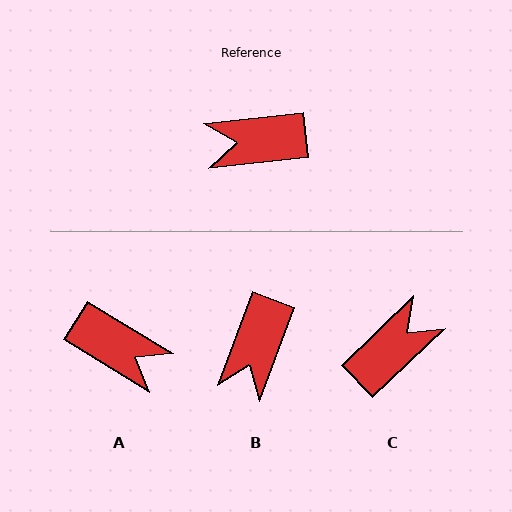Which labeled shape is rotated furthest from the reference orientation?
A, about 143 degrees away.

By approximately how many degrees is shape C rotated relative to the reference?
Approximately 142 degrees clockwise.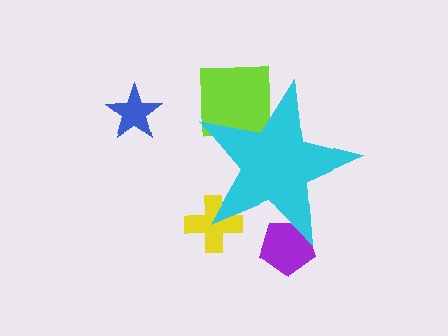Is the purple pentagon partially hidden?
Yes, the purple pentagon is partially hidden behind the cyan star.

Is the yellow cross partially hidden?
Yes, the yellow cross is partially hidden behind the cyan star.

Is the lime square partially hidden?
Yes, the lime square is partially hidden behind the cyan star.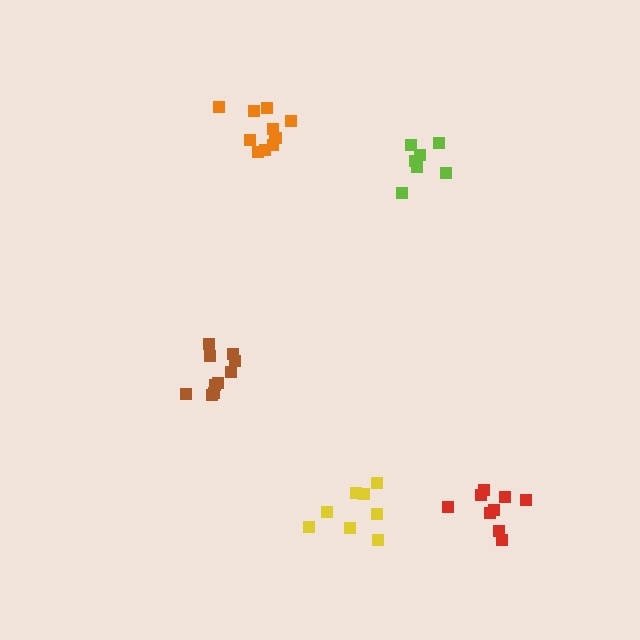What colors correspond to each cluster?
The clusters are colored: brown, red, orange, lime, yellow.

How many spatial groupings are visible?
There are 5 spatial groupings.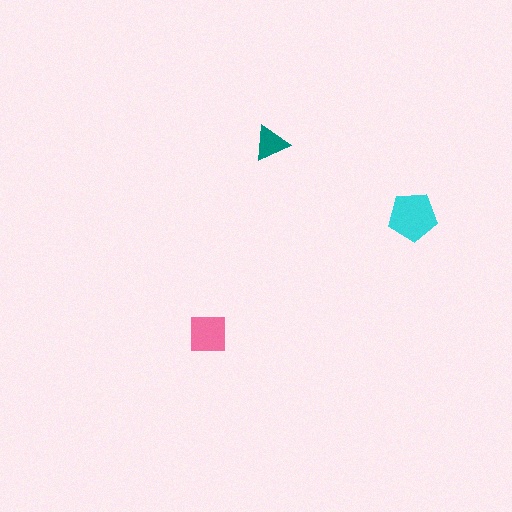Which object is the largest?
The cyan pentagon.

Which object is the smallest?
The teal triangle.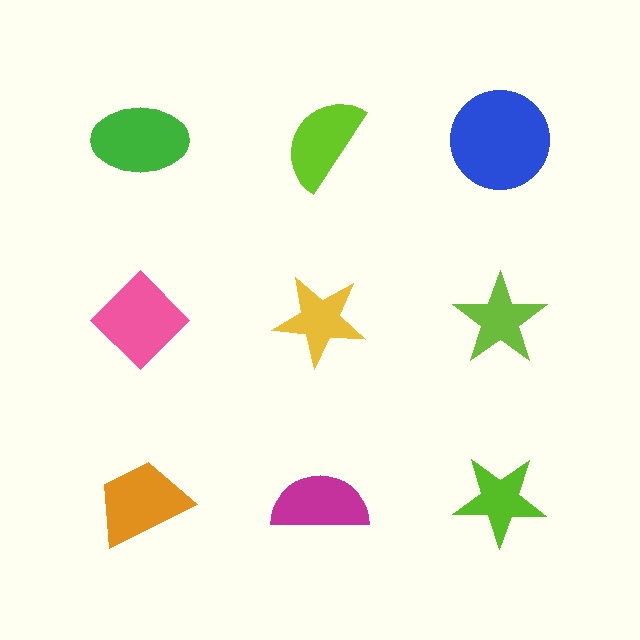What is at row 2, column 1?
A pink diamond.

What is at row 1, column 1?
A green ellipse.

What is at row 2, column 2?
A yellow star.